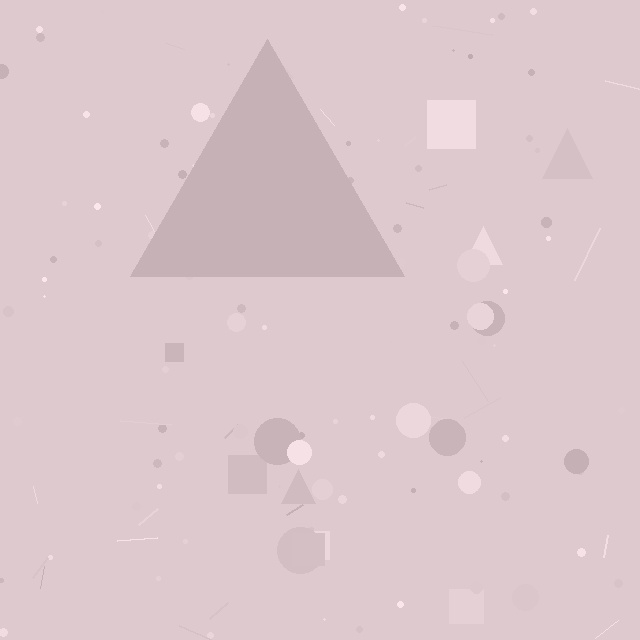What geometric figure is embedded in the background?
A triangle is embedded in the background.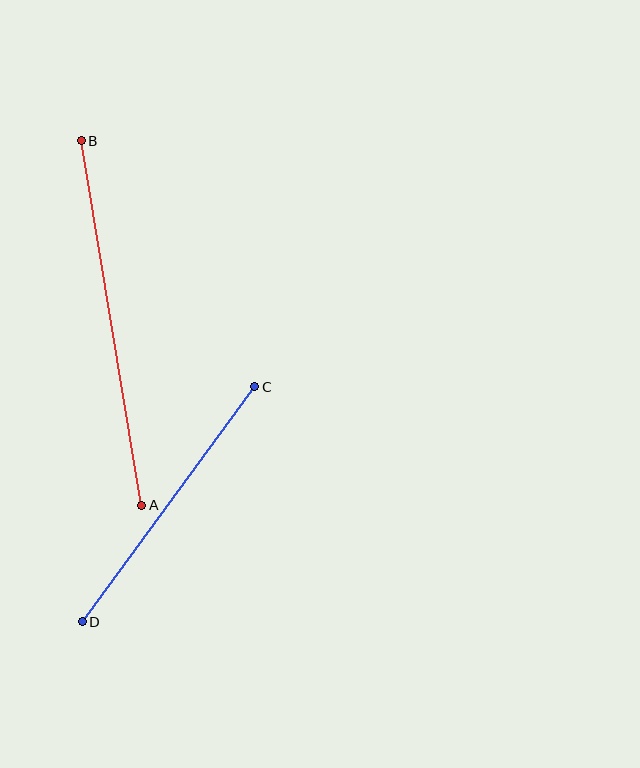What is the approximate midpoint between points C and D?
The midpoint is at approximately (169, 504) pixels.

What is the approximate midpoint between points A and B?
The midpoint is at approximately (112, 323) pixels.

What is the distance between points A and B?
The distance is approximately 370 pixels.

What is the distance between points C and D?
The distance is approximately 292 pixels.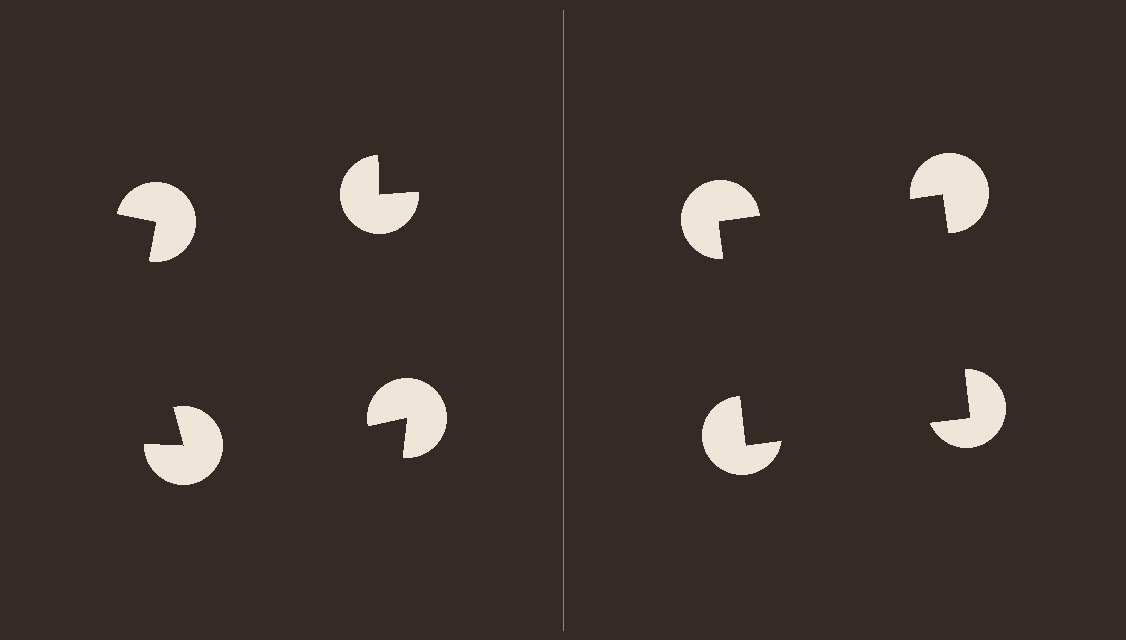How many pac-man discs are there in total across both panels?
8 — 4 on each side.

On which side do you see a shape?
An illusory square appears on the right side. On the left side the wedge cuts are rotated, so no coherent shape forms.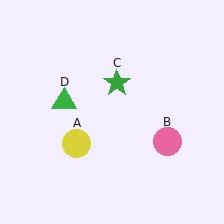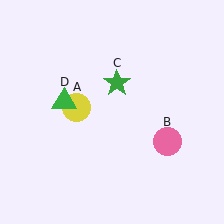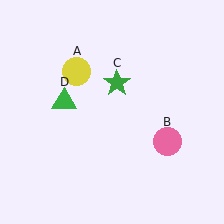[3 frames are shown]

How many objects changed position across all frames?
1 object changed position: yellow circle (object A).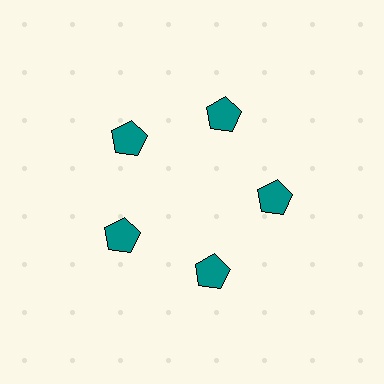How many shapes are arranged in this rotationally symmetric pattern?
There are 5 shapes, arranged in 5 groups of 1.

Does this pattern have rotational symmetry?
Yes, this pattern has 5-fold rotational symmetry. It looks the same after rotating 72 degrees around the center.